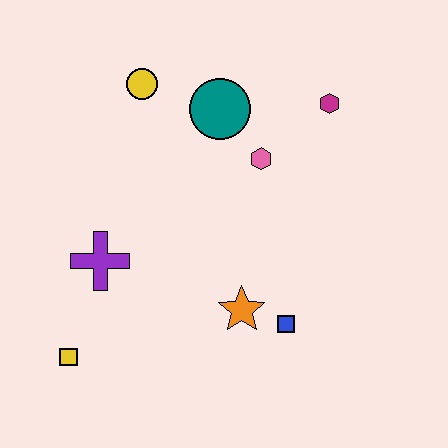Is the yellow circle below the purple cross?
No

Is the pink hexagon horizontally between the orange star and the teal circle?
No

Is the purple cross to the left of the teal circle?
Yes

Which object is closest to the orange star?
The blue square is closest to the orange star.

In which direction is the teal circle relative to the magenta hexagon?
The teal circle is to the left of the magenta hexagon.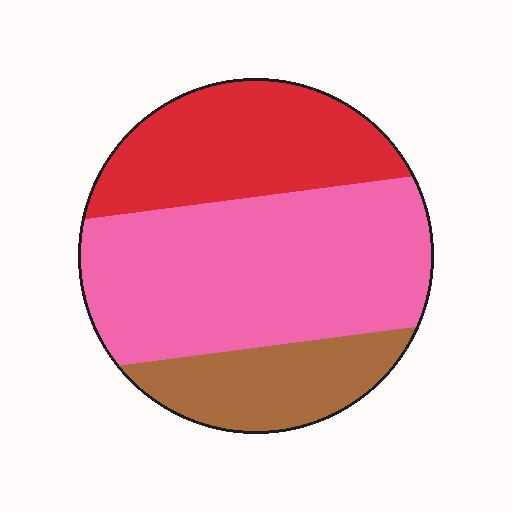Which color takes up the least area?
Brown, at roughly 20%.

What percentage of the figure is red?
Red takes up between a quarter and a half of the figure.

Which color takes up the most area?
Pink, at roughly 50%.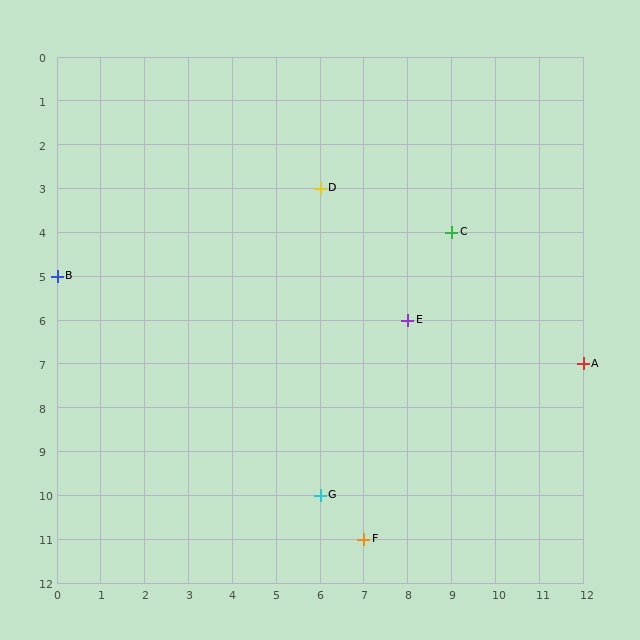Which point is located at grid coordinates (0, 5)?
Point B is at (0, 5).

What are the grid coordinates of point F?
Point F is at grid coordinates (7, 11).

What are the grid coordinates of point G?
Point G is at grid coordinates (6, 10).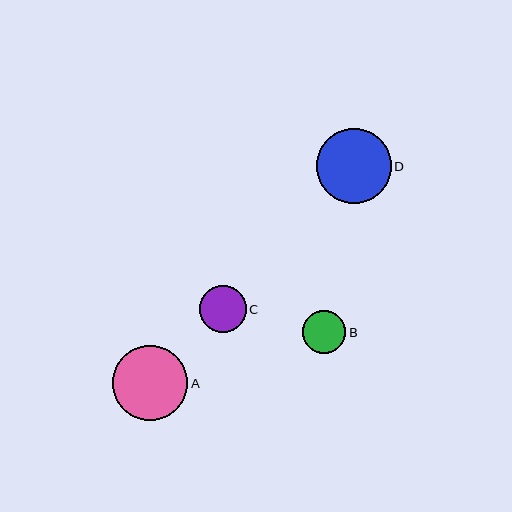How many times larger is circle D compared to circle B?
Circle D is approximately 1.7 times the size of circle B.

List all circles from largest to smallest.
From largest to smallest: A, D, C, B.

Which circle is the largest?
Circle A is the largest with a size of approximately 76 pixels.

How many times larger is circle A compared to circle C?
Circle A is approximately 1.6 times the size of circle C.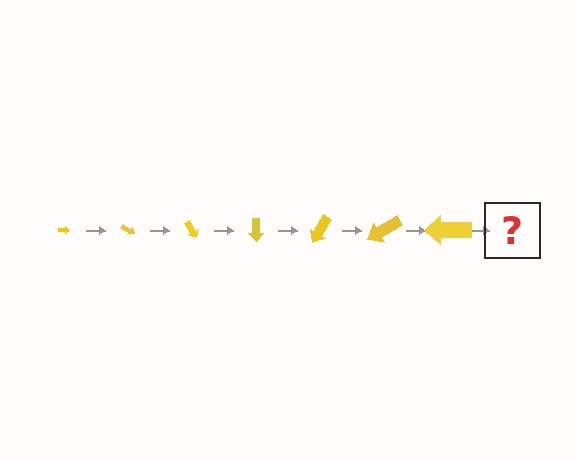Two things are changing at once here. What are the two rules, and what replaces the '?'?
The two rules are that the arrow grows larger each step and it rotates 30 degrees each step. The '?' should be an arrow, larger than the previous one and rotated 210 degrees from the start.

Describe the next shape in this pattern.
It should be an arrow, larger than the previous one and rotated 210 degrees from the start.